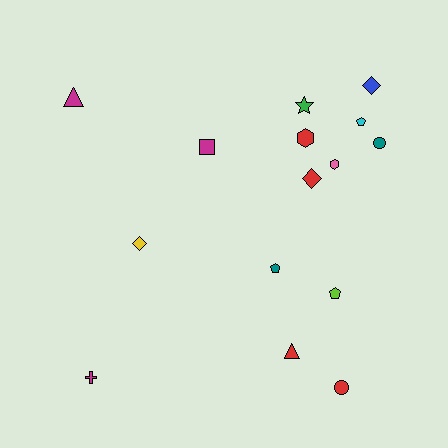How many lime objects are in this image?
There is 1 lime object.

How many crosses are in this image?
There is 1 cross.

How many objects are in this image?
There are 15 objects.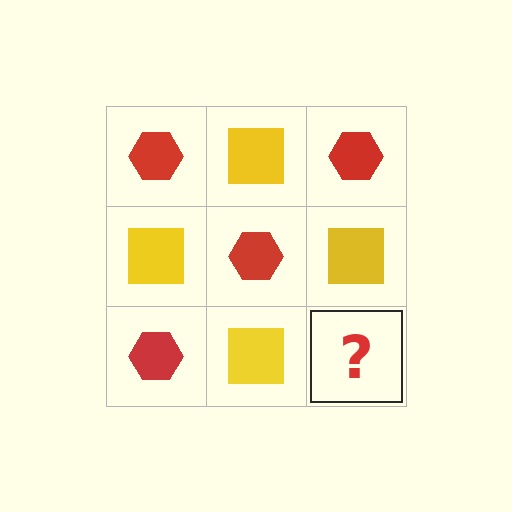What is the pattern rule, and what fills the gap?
The rule is that it alternates red hexagon and yellow square in a checkerboard pattern. The gap should be filled with a red hexagon.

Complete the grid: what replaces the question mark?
The question mark should be replaced with a red hexagon.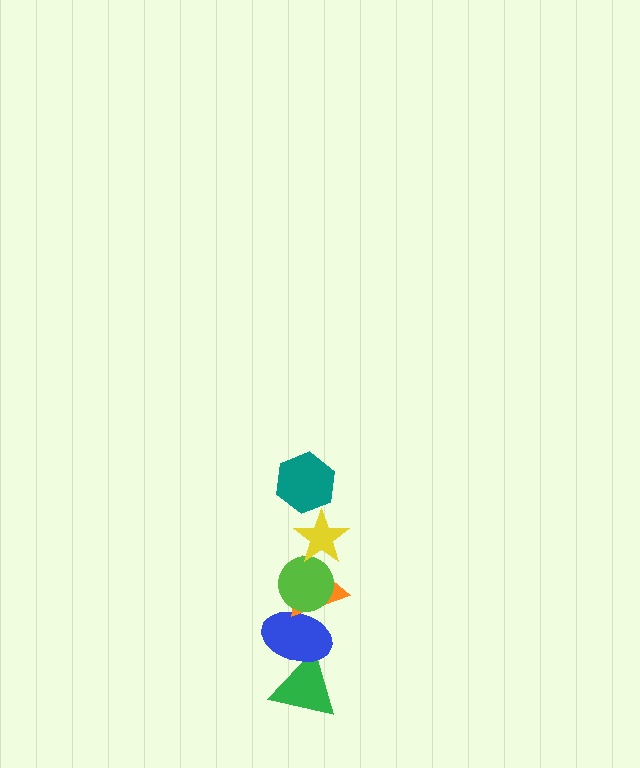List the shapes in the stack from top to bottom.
From top to bottom: the teal hexagon, the yellow star, the lime circle, the orange triangle, the blue ellipse, the green triangle.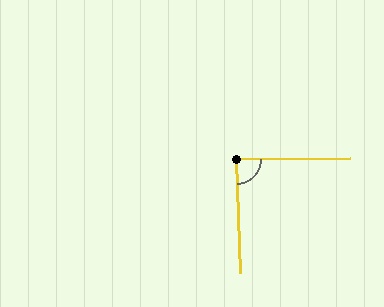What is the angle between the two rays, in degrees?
Approximately 89 degrees.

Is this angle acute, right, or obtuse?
It is approximately a right angle.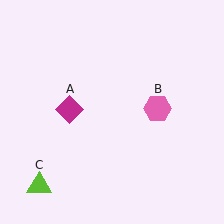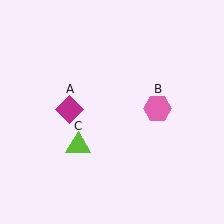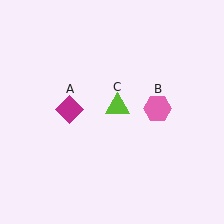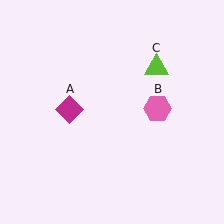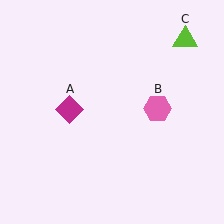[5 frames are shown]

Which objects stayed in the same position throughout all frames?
Magenta diamond (object A) and pink hexagon (object B) remained stationary.